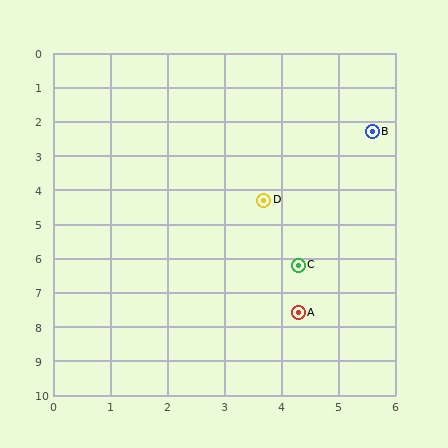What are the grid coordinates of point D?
Point D is at approximately (3.7, 4.3).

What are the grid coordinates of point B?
Point B is at approximately (5.6, 2.3).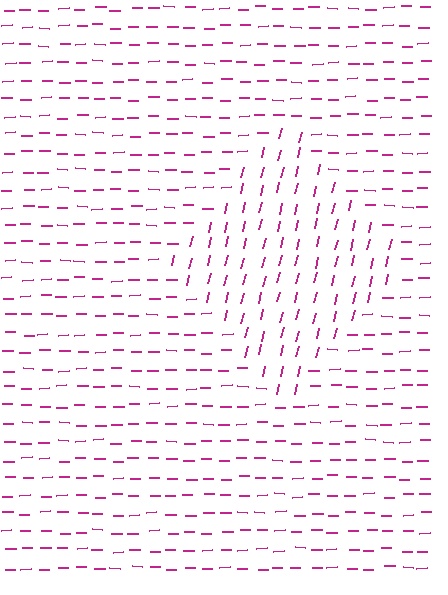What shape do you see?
I see a diamond.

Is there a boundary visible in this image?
Yes, there is a texture boundary formed by a change in line orientation.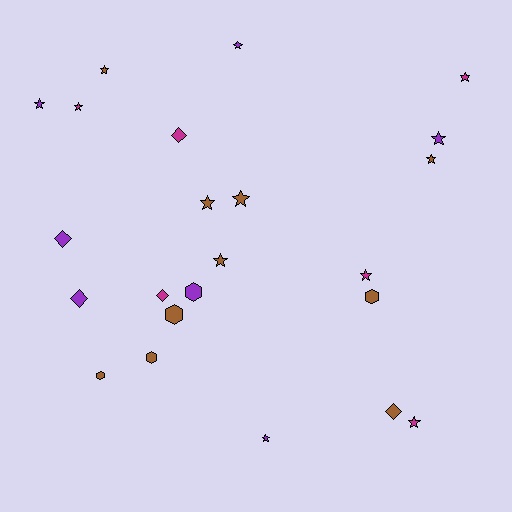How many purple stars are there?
There are 4 purple stars.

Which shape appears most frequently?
Star, with 13 objects.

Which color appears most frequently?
Brown, with 10 objects.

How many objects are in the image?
There are 23 objects.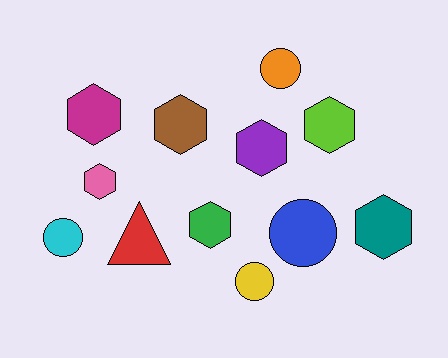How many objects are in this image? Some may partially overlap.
There are 12 objects.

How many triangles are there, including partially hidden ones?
There is 1 triangle.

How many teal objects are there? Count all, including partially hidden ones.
There is 1 teal object.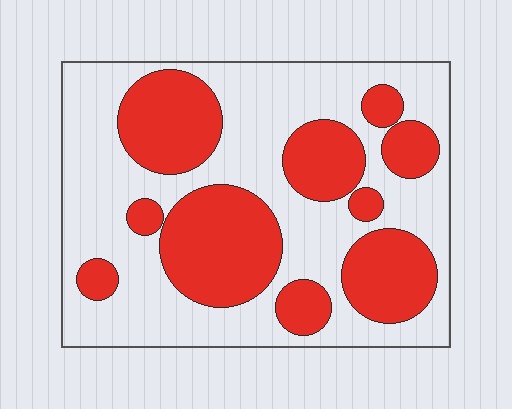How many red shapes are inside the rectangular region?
10.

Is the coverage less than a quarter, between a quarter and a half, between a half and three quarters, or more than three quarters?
Between a quarter and a half.